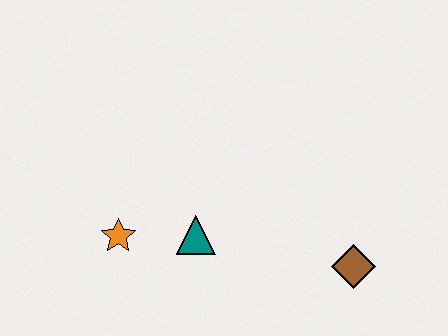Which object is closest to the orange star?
The teal triangle is closest to the orange star.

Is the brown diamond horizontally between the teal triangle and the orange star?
No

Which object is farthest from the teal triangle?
The brown diamond is farthest from the teal triangle.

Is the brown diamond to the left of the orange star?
No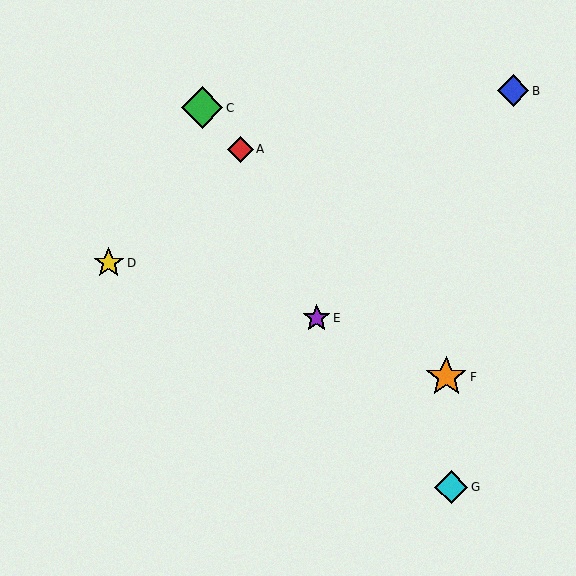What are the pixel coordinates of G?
Object G is at (451, 487).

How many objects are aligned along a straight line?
3 objects (A, C, F) are aligned along a straight line.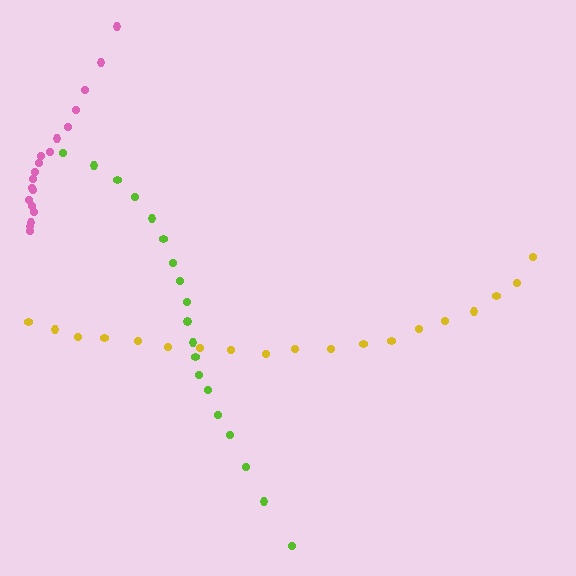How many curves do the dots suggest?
There are 3 distinct paths.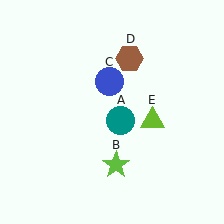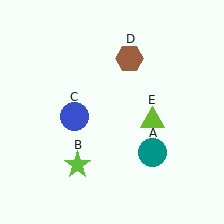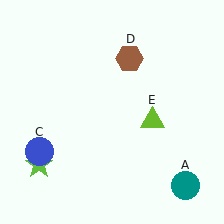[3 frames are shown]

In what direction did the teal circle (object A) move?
The teal circle (object A) moved down and to the right.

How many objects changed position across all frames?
3 objects changed position: teal circle (object A), lime star (object B), blue circle (object C).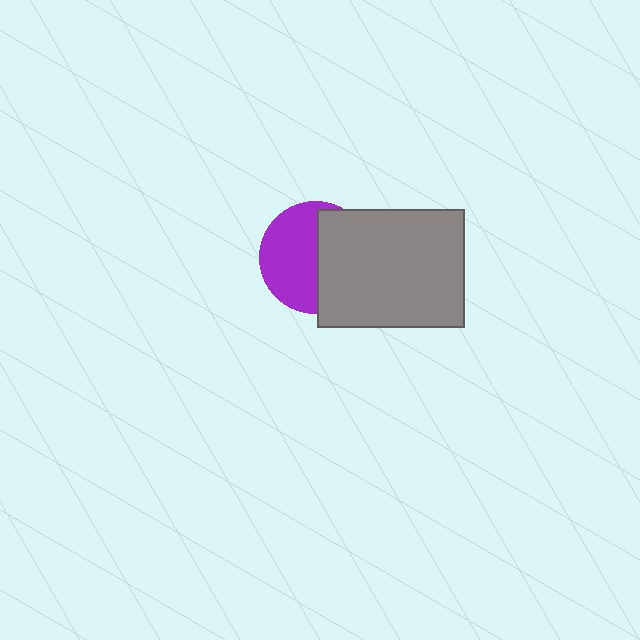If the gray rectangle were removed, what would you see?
You would see the complete purple circle.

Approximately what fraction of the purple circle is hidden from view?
Roughly 46% of the purple circle is hidden behind the gray rectangle.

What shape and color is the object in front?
The object in front is a gray rectangle.